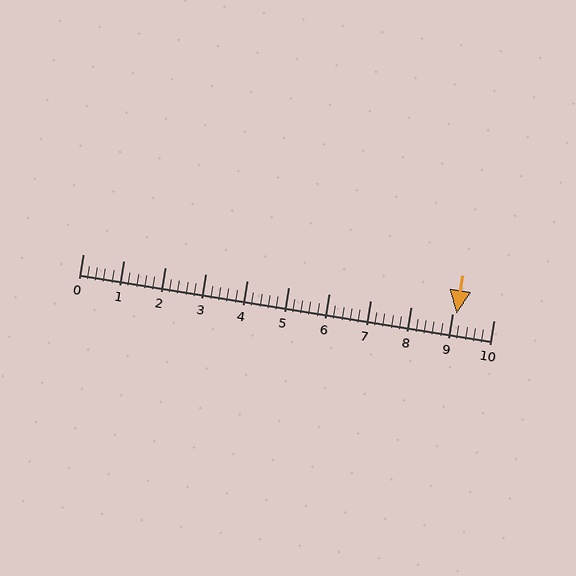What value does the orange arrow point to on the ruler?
The orange arrow points to approximately 9.1.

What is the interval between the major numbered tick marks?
The major tick marks are spaced 1 units apart.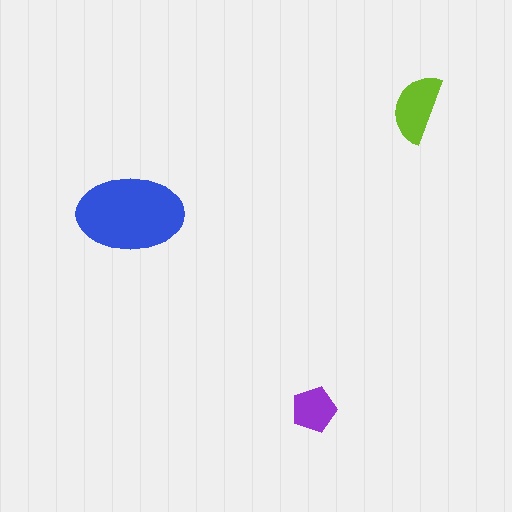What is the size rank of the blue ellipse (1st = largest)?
1st.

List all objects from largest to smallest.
The blue ellipse, the lime semicircle, the purple pentagon.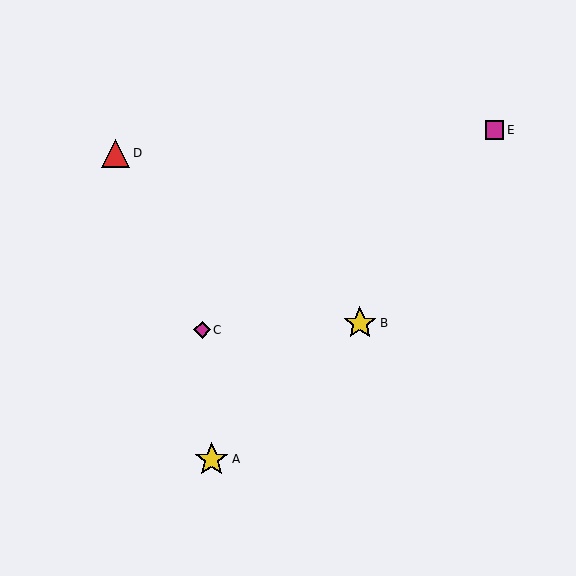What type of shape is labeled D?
Shape D is a red triangle.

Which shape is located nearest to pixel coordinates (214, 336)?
The magenta diamond (labeled C) at (202, 330) is nearest to that location.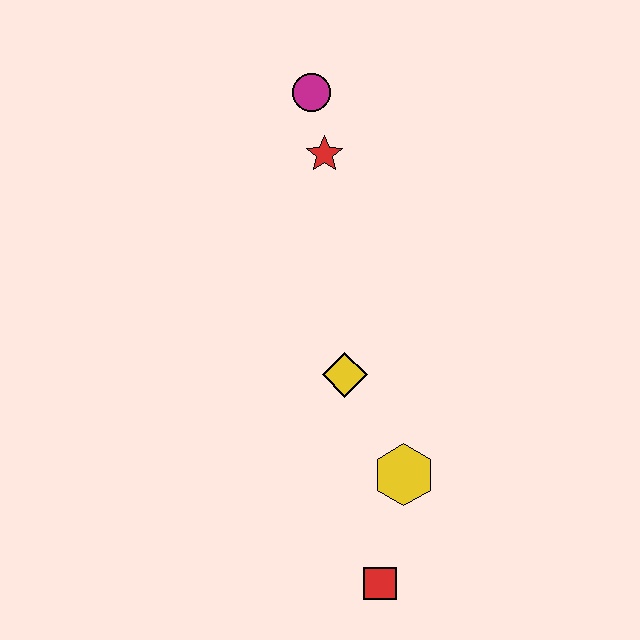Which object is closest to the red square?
The yellow hexagon is closest to the red square.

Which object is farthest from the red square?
The magenta circle is farthest from the red square.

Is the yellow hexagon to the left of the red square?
No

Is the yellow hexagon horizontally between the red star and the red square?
No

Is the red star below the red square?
No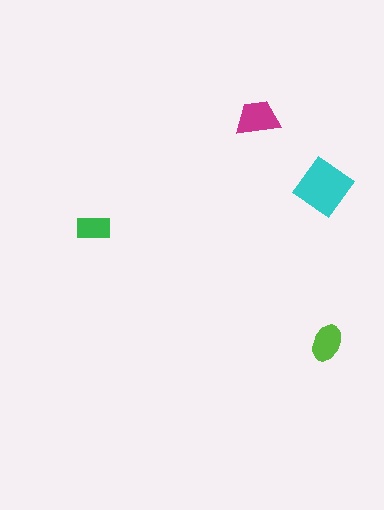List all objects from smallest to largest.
The green rectangle, the lime ellipse, the magenta trapezoid, the cyan diamond.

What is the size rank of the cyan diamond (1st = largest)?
1st.